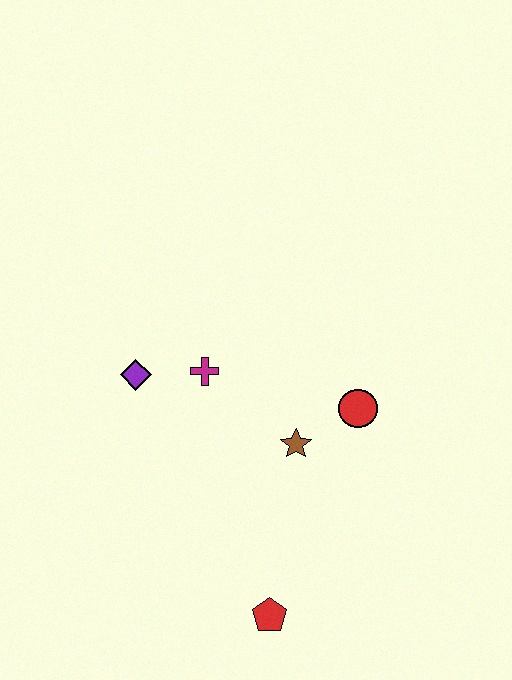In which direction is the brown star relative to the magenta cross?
The brown star is to the right of the magenta cross.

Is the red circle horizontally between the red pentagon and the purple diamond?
No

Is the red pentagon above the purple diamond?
No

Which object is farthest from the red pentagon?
The purple diamond is farthest from the red pentagon.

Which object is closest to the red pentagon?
The brown star is closest to the red pentagon.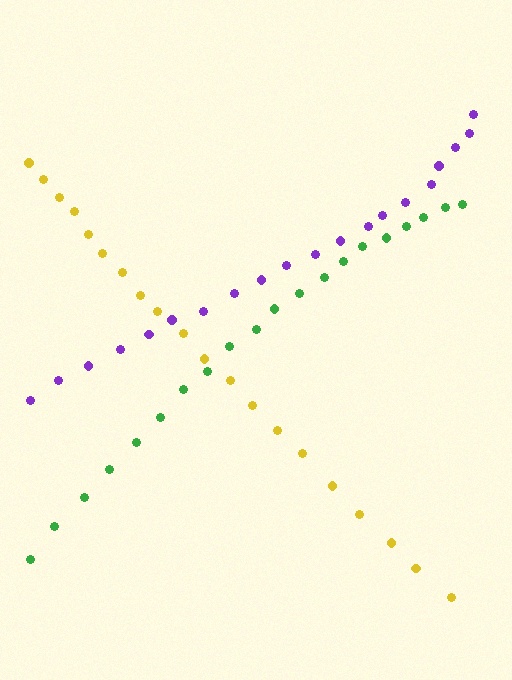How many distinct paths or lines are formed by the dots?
There are 3 distinct paths.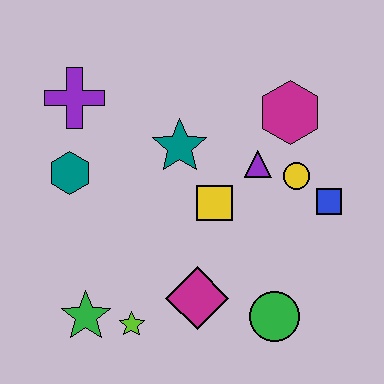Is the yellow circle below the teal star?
Yes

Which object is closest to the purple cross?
The teal hexagon is closest to the purple cross.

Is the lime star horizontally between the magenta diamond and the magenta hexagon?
No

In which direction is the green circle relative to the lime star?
The green circle is to the right of the lime star.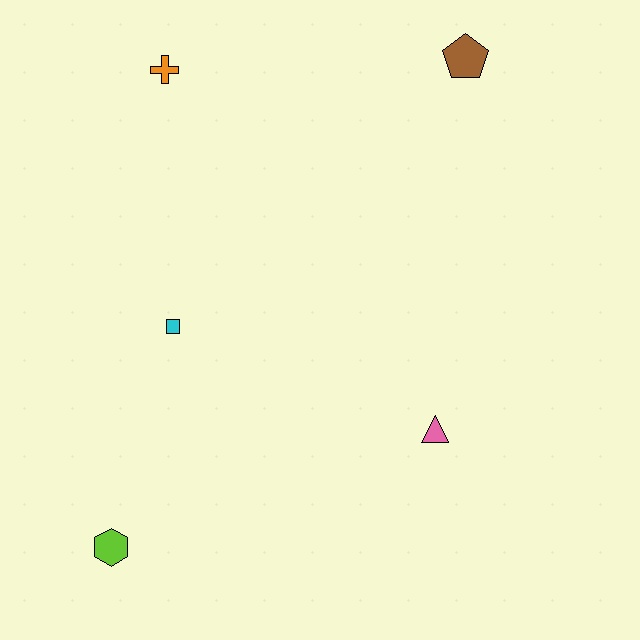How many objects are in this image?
There are 5 objects.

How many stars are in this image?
There are no stars.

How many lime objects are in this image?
There is 1 lime object.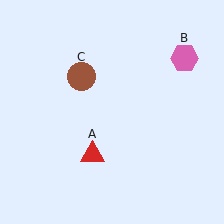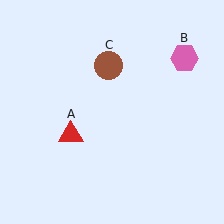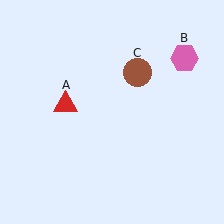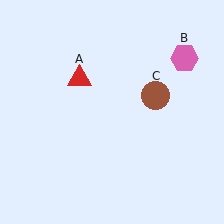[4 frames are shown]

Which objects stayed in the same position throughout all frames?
Pink hexagon (object B) remained stationary.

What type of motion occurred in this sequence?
The red triangle (object A), brown circle (object C) rotated clockwise around the center of the scene.